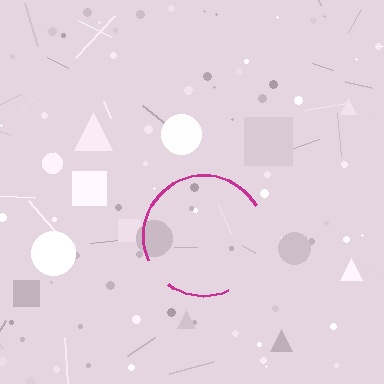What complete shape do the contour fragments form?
The contour fragments form a circle.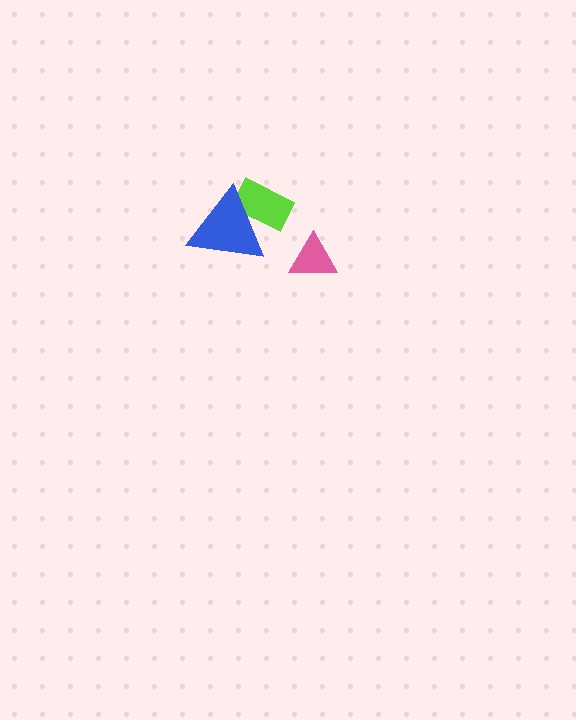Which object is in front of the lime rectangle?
The blue triangle is in front of the lime rectangle.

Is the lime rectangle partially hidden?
Yes, it is partially covered by another shape.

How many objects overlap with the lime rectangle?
1 object overlaps with the lime rectangle.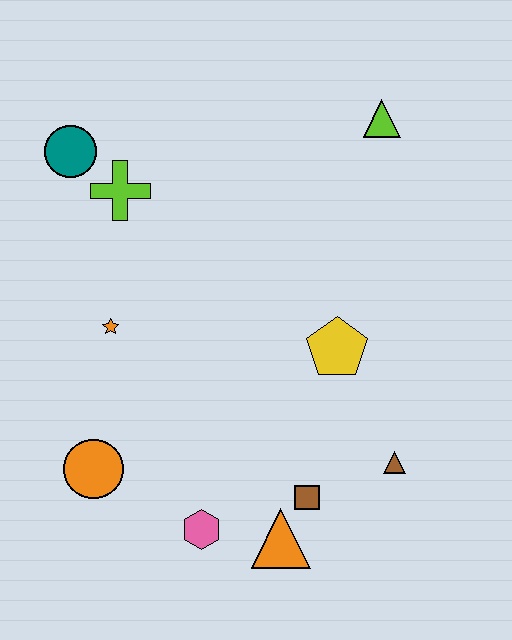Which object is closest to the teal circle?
The lime cross is closest to the teal circle.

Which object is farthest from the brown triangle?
The teal circle is farthest from the brown triangle.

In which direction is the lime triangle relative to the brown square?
The lime triangle is above the brown square.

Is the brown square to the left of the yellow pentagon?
Yes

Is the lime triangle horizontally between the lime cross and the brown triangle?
Yes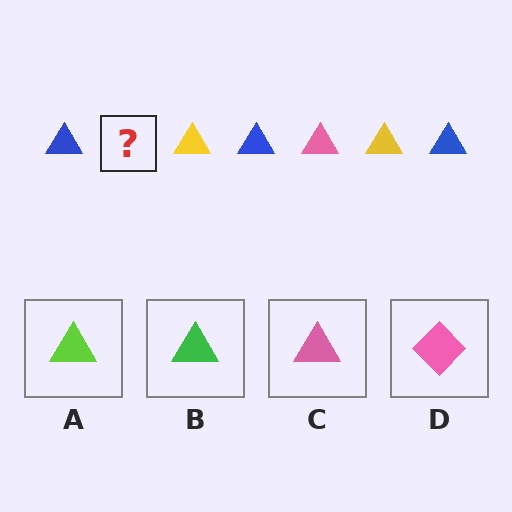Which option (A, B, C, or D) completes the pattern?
C.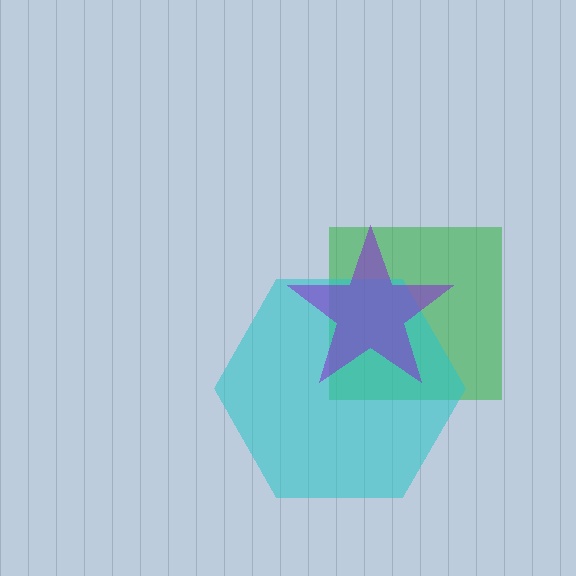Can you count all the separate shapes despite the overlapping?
Yes, there are 3 separate shapes.